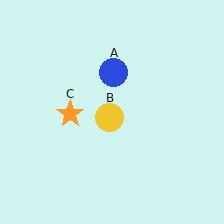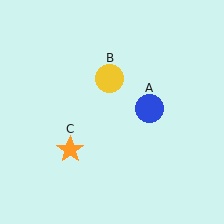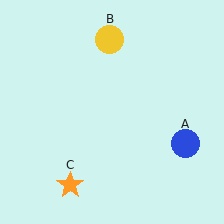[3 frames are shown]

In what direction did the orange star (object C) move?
The orange star (object C) moved down.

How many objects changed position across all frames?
3 objects changed position: blue circle (object A), yellow circle (object B), orange star (object C).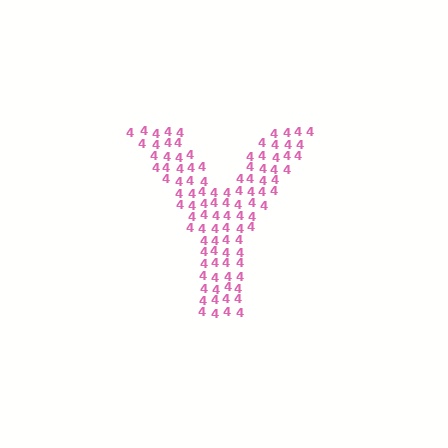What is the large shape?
The large shape is the letter Y.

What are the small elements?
The small elements are digit 4's.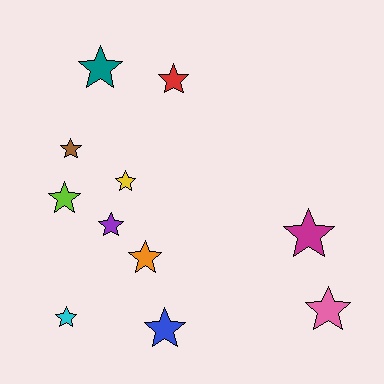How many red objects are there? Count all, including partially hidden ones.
There is 1 red object.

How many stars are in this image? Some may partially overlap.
There are 11 stars.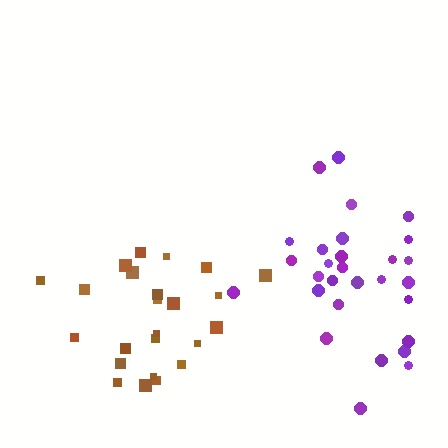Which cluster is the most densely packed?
Brown.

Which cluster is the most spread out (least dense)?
Purple.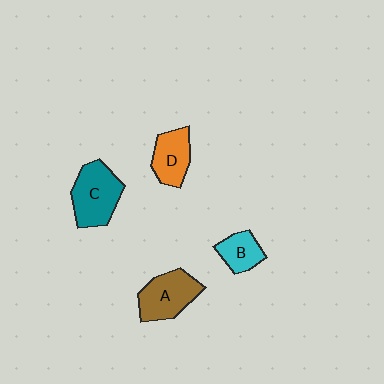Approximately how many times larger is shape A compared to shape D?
Approximately 1.3 times.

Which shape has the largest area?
Shape C (teal).